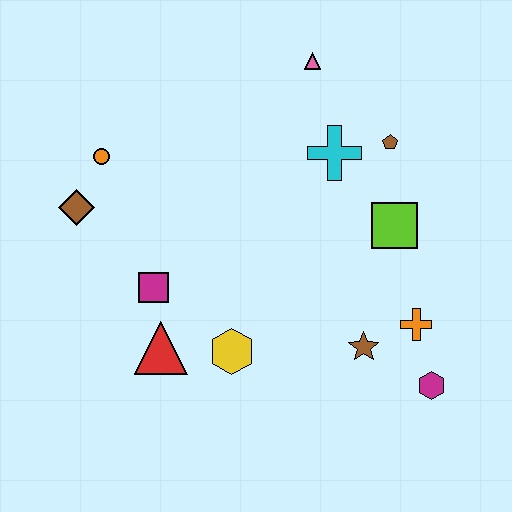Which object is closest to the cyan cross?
The brown pentagon is closest to the cyan cross.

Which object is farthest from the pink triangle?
The magenta hexagon is farthest from the pink triangle.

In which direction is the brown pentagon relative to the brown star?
The brown pentagon is above the brown star.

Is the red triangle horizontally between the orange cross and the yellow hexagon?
No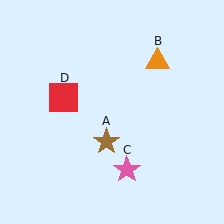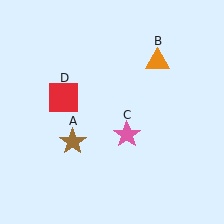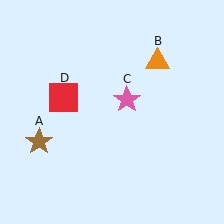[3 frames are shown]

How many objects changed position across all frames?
2 objects changed position: brown star (object A), pink star (object C).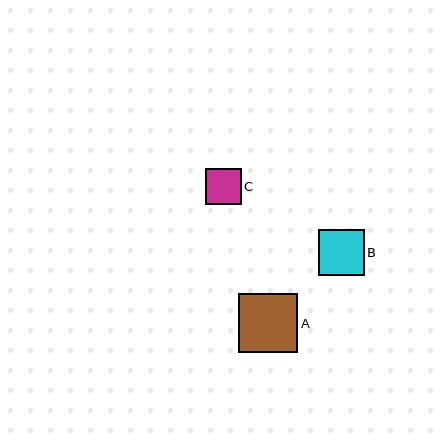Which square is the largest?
Square A is the largest with a size of approximately 60 pixels.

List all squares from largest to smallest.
From largest to smallest: A, B, C.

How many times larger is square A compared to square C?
Square A is approximately 1.7 times the size of square C.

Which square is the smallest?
Square C is the smallest with a size of approximately 36 pixels.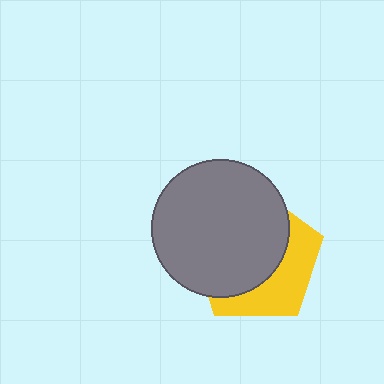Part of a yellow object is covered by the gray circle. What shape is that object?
It is a pentagon.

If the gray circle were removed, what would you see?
You would see the complete yellow pentagon.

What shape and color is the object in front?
The object in front is a gray circle.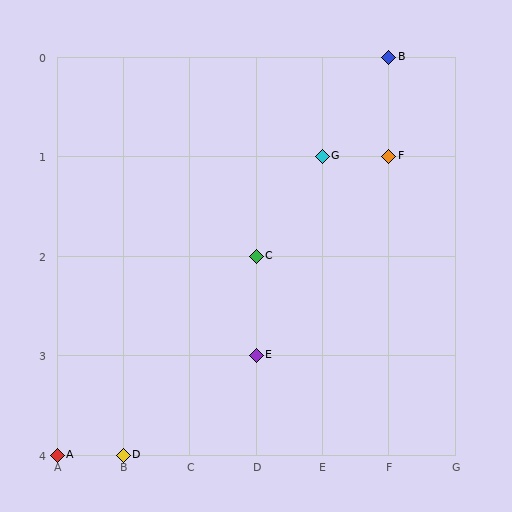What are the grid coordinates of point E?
Point E is at grid coordinates (D, 3).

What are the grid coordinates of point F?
Point F is at grid coordinates (F, 1).